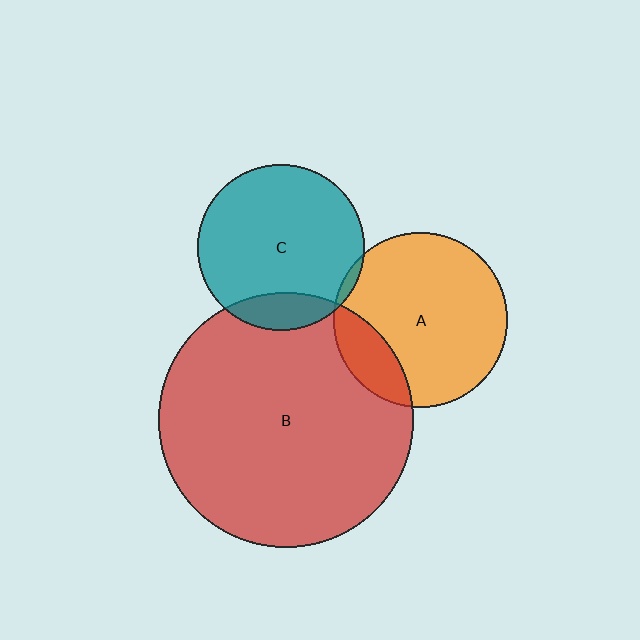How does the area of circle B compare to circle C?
Approximately 2.3 times.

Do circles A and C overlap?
Yes.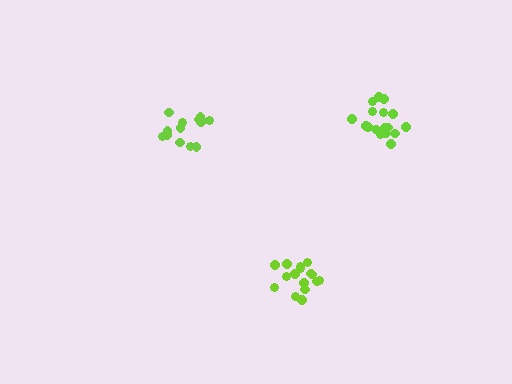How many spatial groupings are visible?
There are 3 spatial groupings.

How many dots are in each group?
Group 1: 17 dots, Group 2: 14 dots, Group 3: 16 dots (47 total).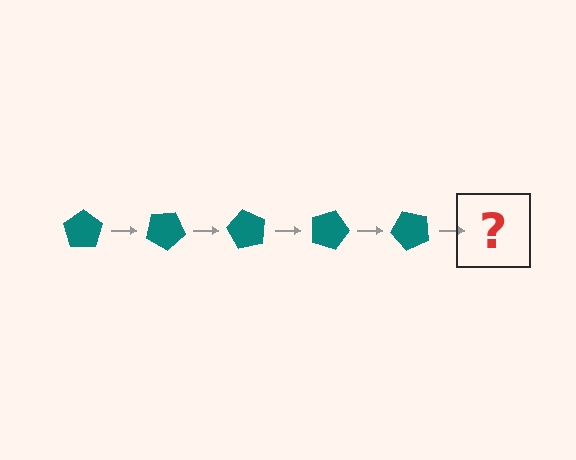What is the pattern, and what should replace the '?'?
The pattern is that the pentagon rotates 30 degrees each step. The '?' should be a teal pentagon rotated 150 degrees.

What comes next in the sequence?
The next element should be a teal pentagon rotated 150 degrees.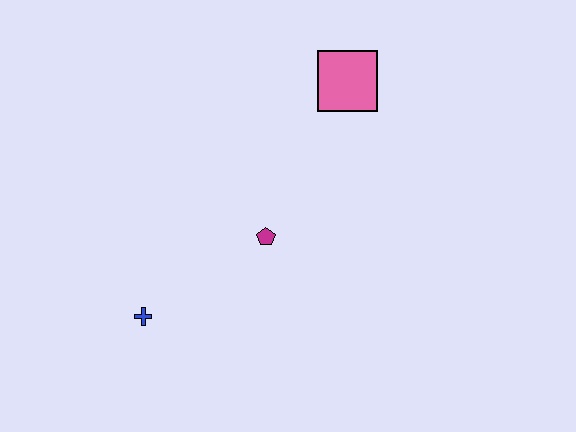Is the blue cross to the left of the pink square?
Yes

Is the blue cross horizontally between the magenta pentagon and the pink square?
No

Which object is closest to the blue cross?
The magenta pentagon is closest to the blue cross.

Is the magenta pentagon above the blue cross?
Yes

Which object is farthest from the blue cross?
The pink square is farthest from the blue cross.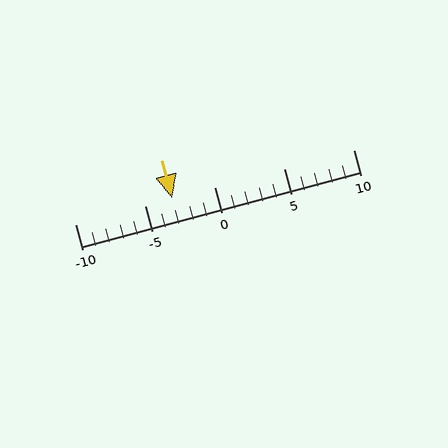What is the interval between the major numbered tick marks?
The major tick marks are spaced 5 units apart.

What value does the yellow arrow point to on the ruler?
The yellow arrow points to approximately -3.